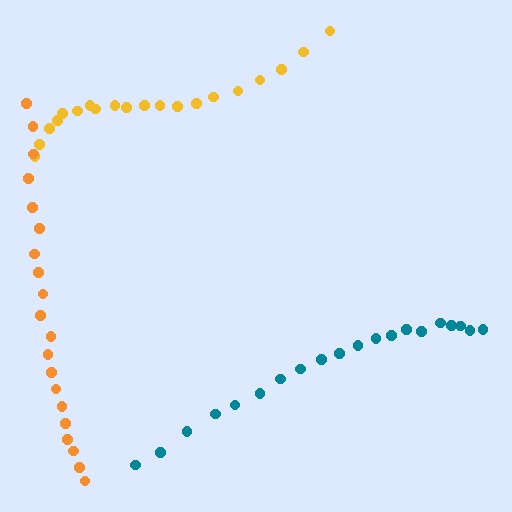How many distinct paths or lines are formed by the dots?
There are 3 distinct paths.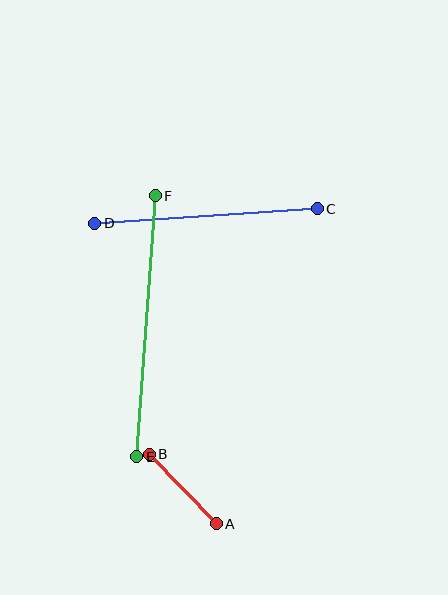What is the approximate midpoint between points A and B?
The midpoint is at approximately (183, 489) pixels.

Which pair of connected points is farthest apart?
Points E and F are farthest apart.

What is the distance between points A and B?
The distance is approximately 97 pixels.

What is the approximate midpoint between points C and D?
The midpoint is at approximately (206, 216) pixels.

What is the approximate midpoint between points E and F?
The midpoint is at approximately (146, 326) pixels.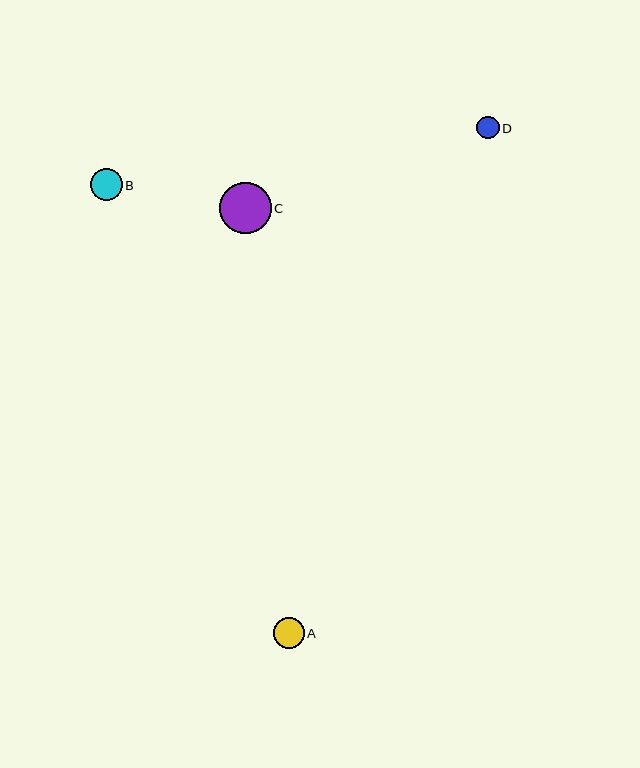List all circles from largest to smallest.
From largest to smallest: C, B, A, D.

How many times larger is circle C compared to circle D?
Circle C is approximately 2.3 times the size of circle D.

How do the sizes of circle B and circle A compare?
Circle B and circle A are approximately the same size.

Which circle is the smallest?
Circle D is the smallest with a size of approximately 23 pixels.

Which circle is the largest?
Circle C is the largest with a size of approximately 51 pixels.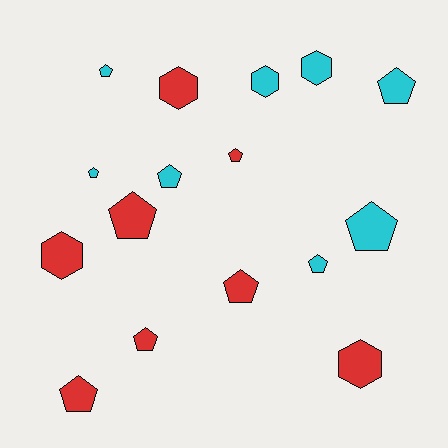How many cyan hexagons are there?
There are 2 cyan hexagons.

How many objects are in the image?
There are 16 objects.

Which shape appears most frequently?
Pentagon, with 11 objects.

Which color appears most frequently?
Cyan, with 8 objects.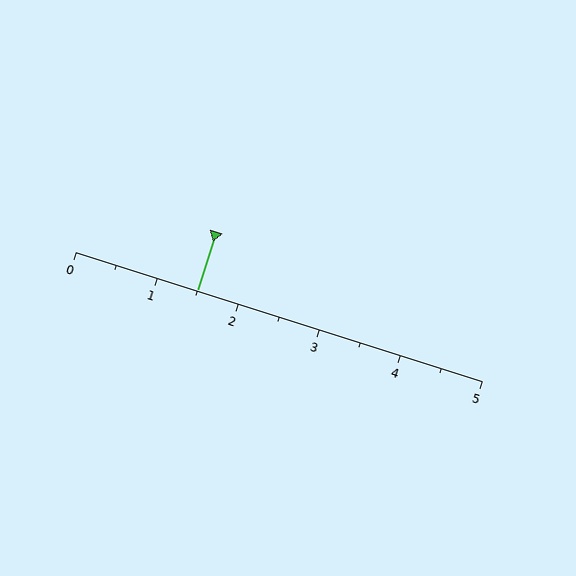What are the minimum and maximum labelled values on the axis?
The axis runs from 0 to 5.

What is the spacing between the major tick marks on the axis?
The major ticks are spaced 1 apart.